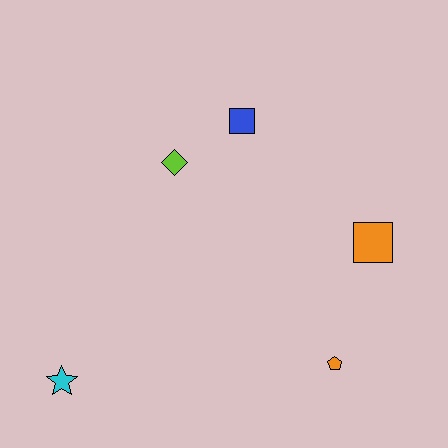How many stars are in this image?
There is 1 star.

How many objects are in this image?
There are 5 objects.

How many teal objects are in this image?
There are no teal objects.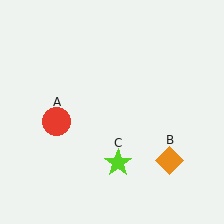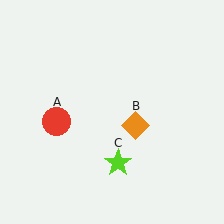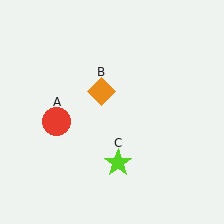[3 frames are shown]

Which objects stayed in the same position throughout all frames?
Red circle (object A) and lime star (object C) remained stationary.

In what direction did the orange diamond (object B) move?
The orange diamond (object B) moved up and to the left.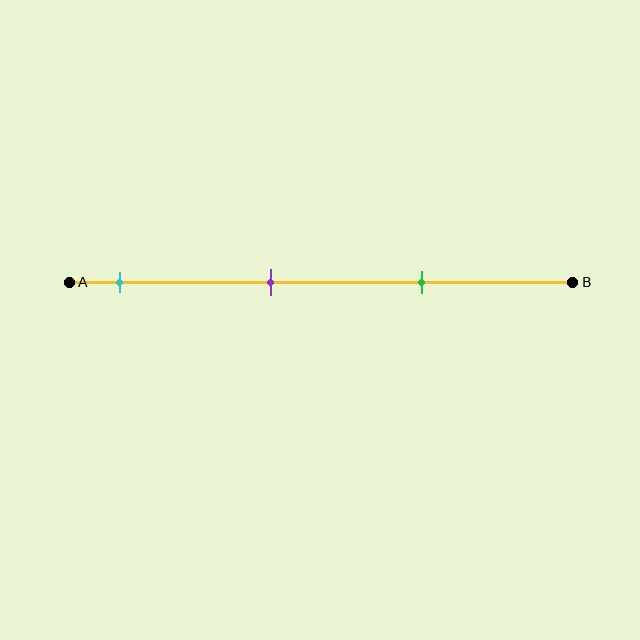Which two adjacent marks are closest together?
The purple and green marks are the closest adjacent pair.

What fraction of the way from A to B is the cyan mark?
The cyan mark is approximately 10% (0.1) of the way from A to B.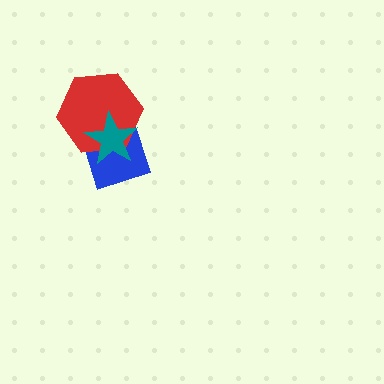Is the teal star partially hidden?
No, no other shape covers it.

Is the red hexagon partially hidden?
Yes, it is partially covered by another shape.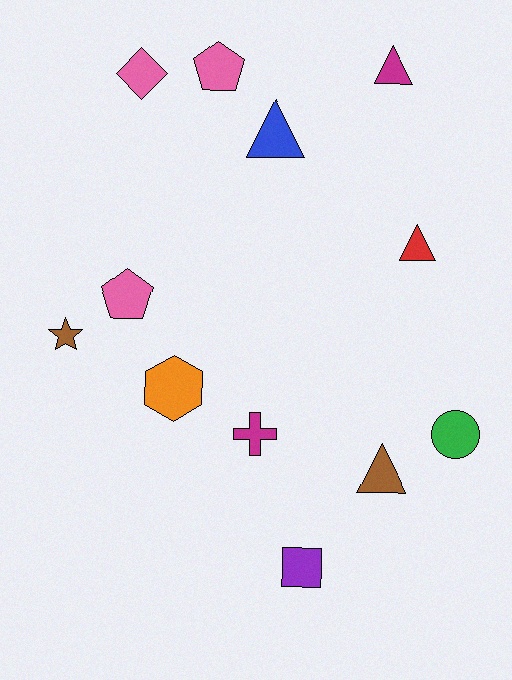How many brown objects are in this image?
There are 2 brown objects.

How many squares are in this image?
There is 1 square.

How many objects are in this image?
There are 12 objects.